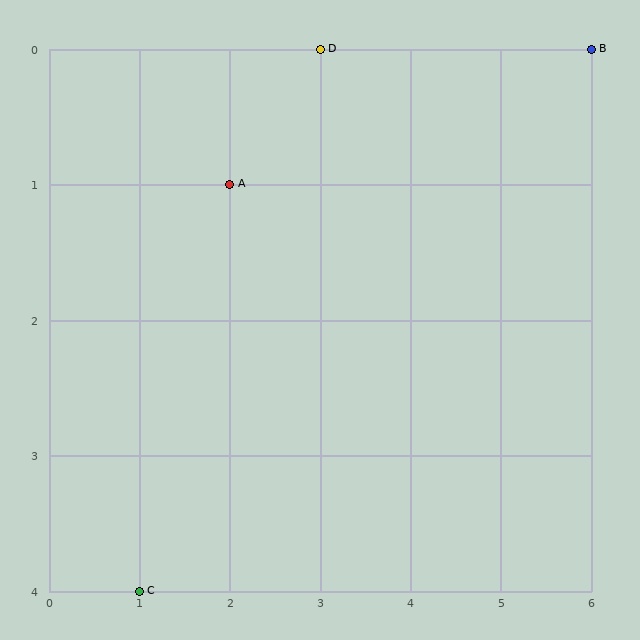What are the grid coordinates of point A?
Point A is at grid coordinates (2, 1).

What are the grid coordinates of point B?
Point B is at grid coordinates (6, 0).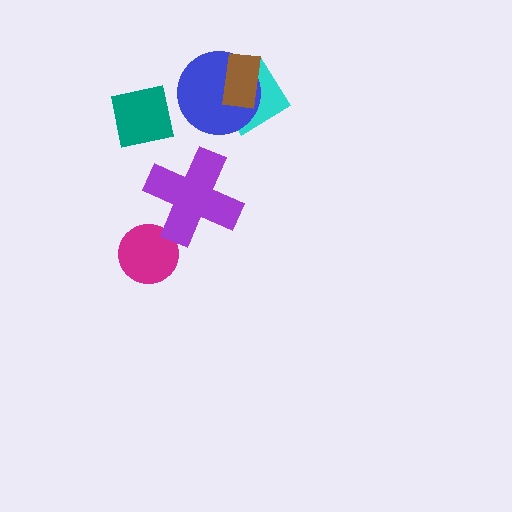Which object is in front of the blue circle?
The brown rectangle is in front of the blue circle.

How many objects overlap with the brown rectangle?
2 objects overlap with the brown rectangle.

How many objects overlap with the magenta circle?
0 objects overlap with the magenta circle.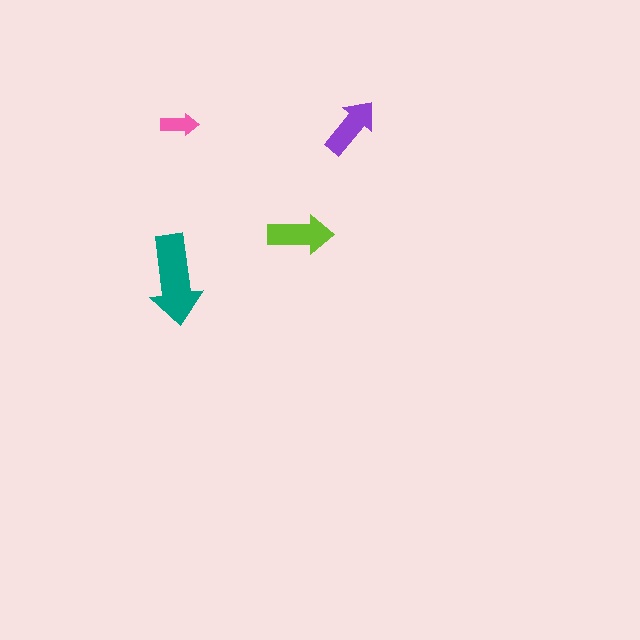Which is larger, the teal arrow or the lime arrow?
The teal one.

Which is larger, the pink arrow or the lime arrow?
The lime one.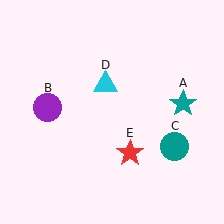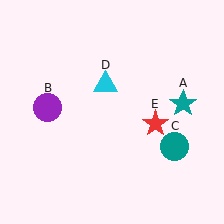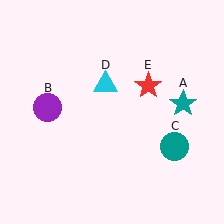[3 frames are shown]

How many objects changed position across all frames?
1 object changed position: red star (object E).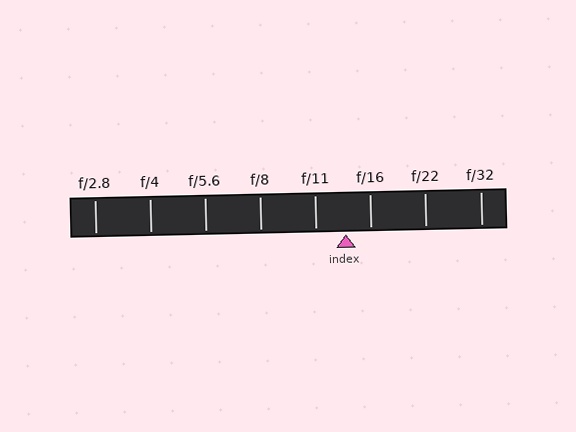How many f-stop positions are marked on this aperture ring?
There are 8 f-stop positions marked.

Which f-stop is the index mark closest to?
The index mark is closest to f/16.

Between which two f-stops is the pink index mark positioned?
The index mark is between f/11 and f/16.